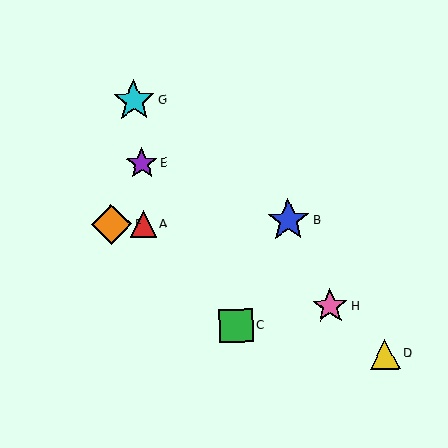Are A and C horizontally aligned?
No, A is at y≈224 and C is at y≈326.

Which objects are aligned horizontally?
Objects A, B, F are aligned horizontally.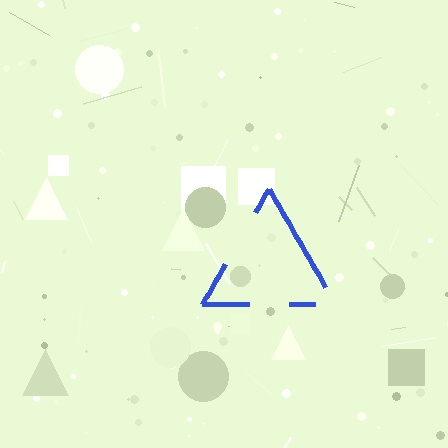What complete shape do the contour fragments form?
The contour fragments form a triangle.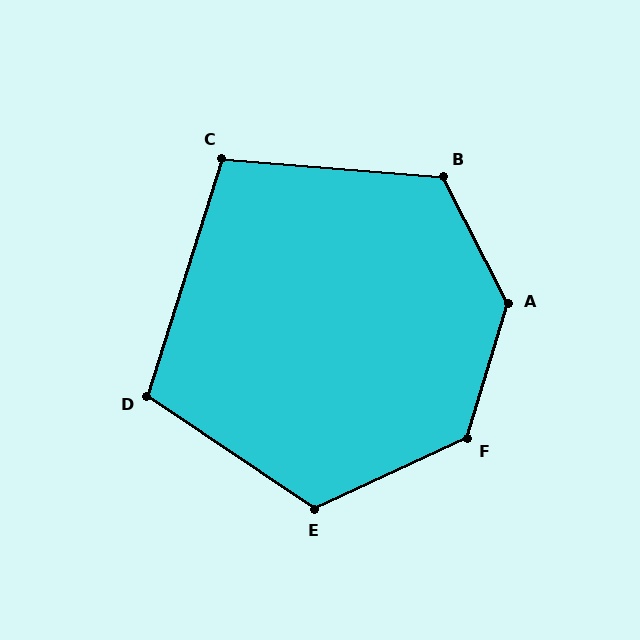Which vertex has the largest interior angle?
A, at approximately 136 degrees.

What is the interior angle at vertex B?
Approximately 122 degrees (obtuse).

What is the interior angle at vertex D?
Approximately 107 degrees (obtuse).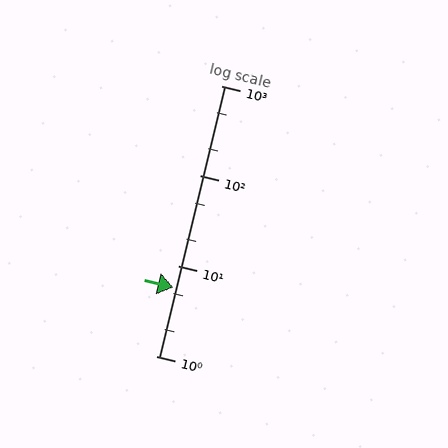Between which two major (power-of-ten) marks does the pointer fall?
The pointer is between 1 and 10.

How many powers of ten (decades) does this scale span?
The scale spans 3 decades, from 1 to 1000.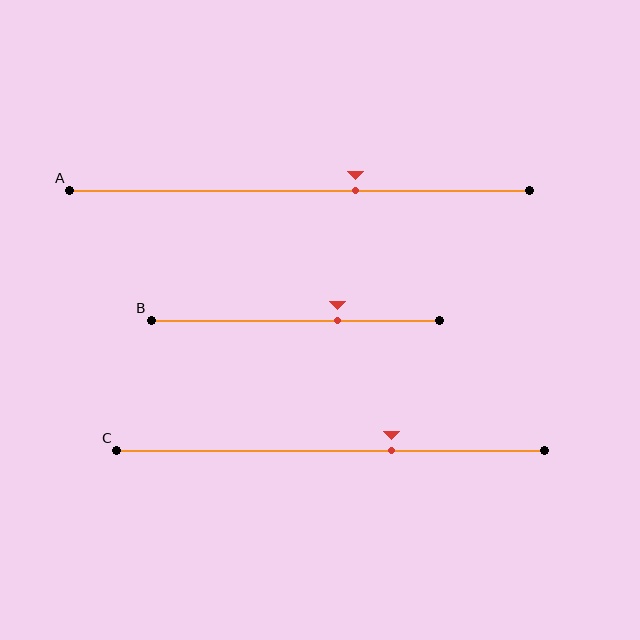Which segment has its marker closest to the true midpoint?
Segment A has its marker closest to the true midpoint.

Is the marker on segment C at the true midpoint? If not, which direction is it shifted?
No, the marker on segment C is shifted to the right by about 14% of the segment length.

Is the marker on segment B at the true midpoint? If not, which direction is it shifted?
No, the marker on segment B is shifted to the right by about 15% of the segment length.